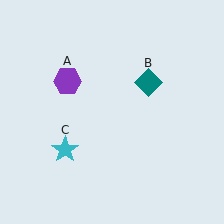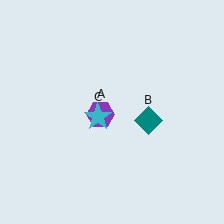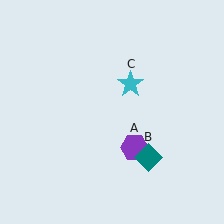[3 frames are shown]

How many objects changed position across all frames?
3 objects changed position: purple hexagon (object A), teal diamond (object B), cyan star (object C).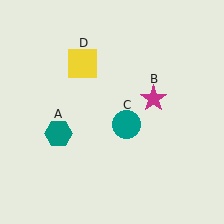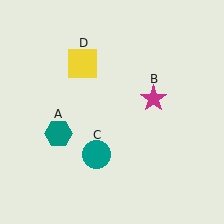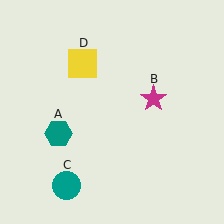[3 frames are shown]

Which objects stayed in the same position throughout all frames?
Teal hexagon (object A) and magenta star (object B) and yellow square (object D) remained stationary.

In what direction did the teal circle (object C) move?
The teal circle (object C) moved down and to the left.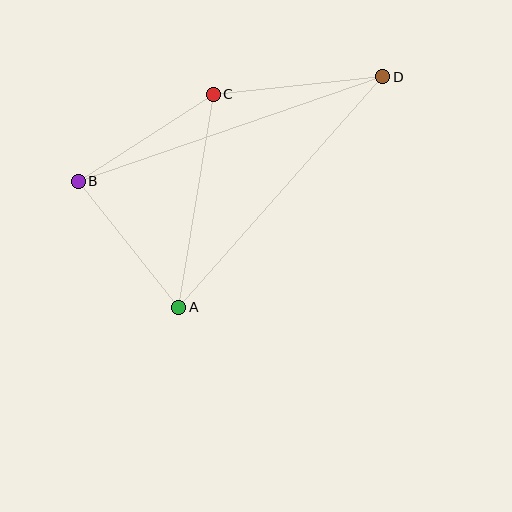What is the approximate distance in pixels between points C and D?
The distance between C and D is approximately 170 pixels.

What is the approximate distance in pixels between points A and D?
The distance between A and D is approximately 308 pixels.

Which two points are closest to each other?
Points B and C are closest to each other.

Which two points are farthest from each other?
Points B and D are farthest from each other.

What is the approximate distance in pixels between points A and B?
The distance between A and B is approximately 161 pixels.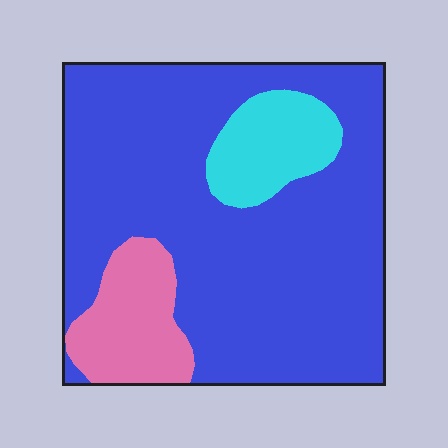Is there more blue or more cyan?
Blue.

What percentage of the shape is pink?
Pink takes up about one eighth (1/8) of the shape.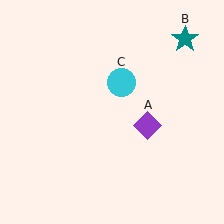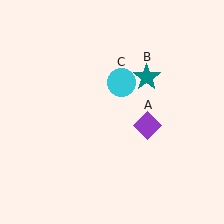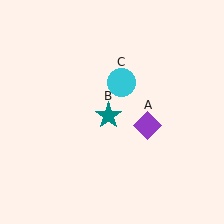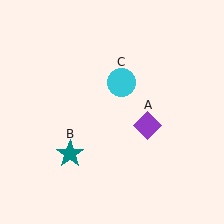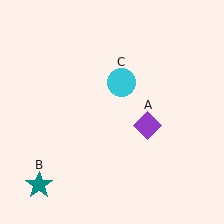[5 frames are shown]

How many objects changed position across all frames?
1 object changed position: teal star (object B).